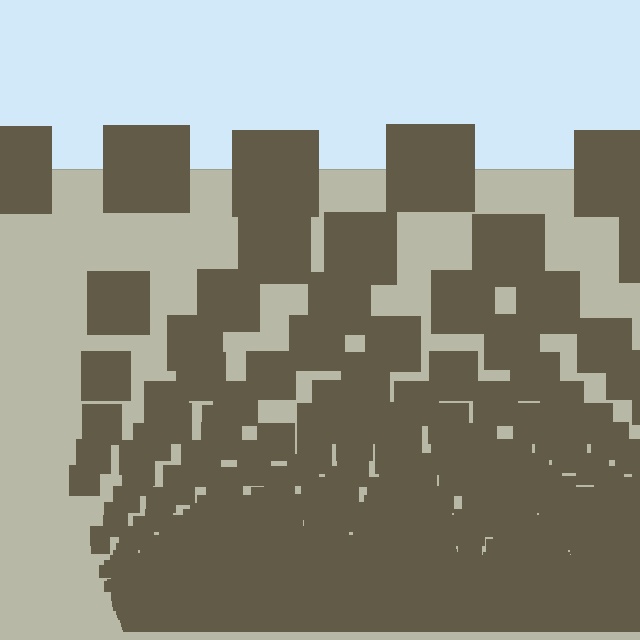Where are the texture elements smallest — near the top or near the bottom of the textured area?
Near the bottom.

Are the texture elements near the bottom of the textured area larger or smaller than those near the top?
Smaller. The gradient is inverted — elements near the bottom are smaller and denser.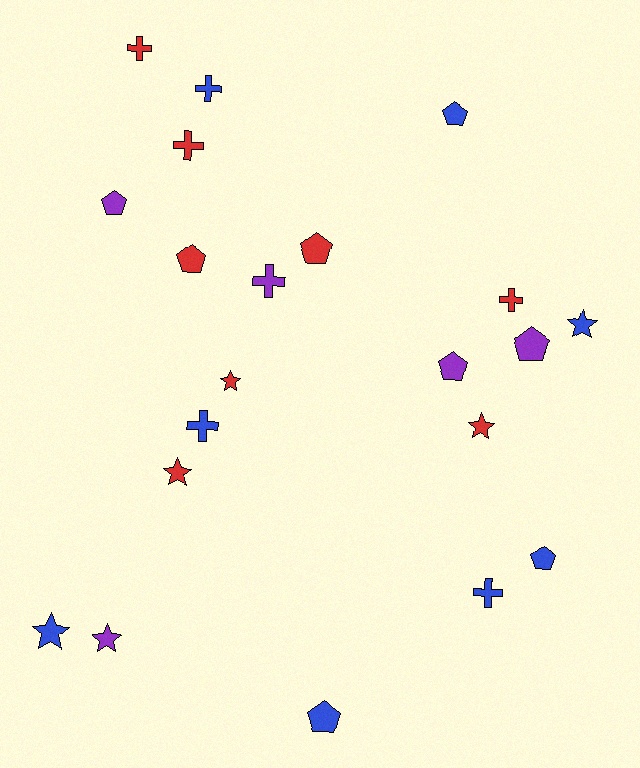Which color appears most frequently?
Blue, with 8 objects.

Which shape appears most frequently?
Pentagon, with 8 objects.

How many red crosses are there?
There are 3 red crosses.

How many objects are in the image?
There are 21 objects.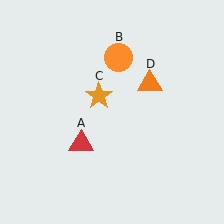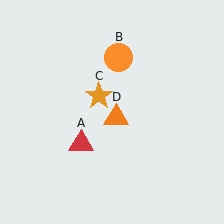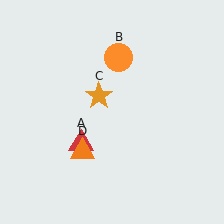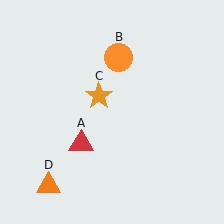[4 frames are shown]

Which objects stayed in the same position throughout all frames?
Red triangle (object A) and orange circle (object B) and orange star (object C) remained stationary.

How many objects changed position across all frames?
1 object changed position: orange triangle (object D).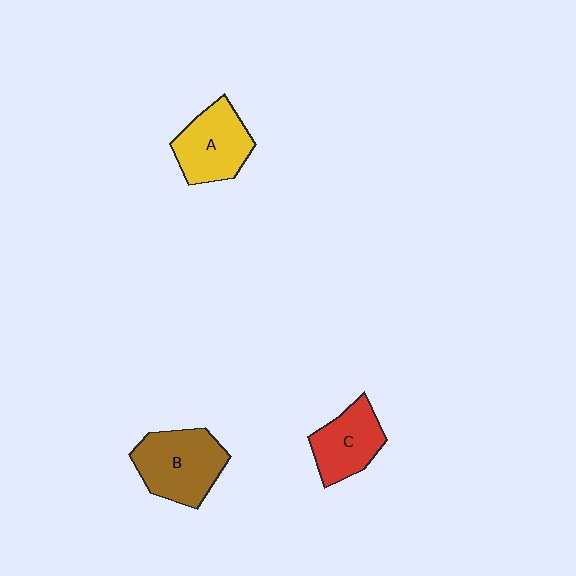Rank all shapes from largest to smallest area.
From largest to smallest: B (brown), A (yellow), C (red).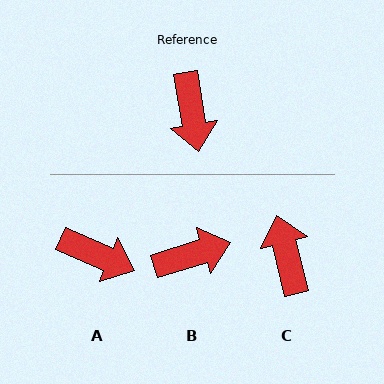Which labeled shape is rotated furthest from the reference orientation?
C, about 175 degrees away.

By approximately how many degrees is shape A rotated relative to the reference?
Approximately 57 degrees counter-clockwise.